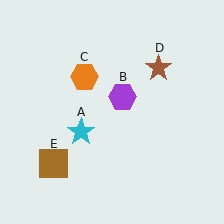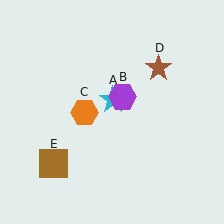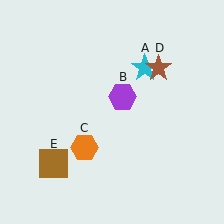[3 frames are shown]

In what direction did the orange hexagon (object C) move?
The orange hexagon (object C) moved down.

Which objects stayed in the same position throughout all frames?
Purple hexagon (object B) and brown star (object D) and brown square (object E) remained stationary.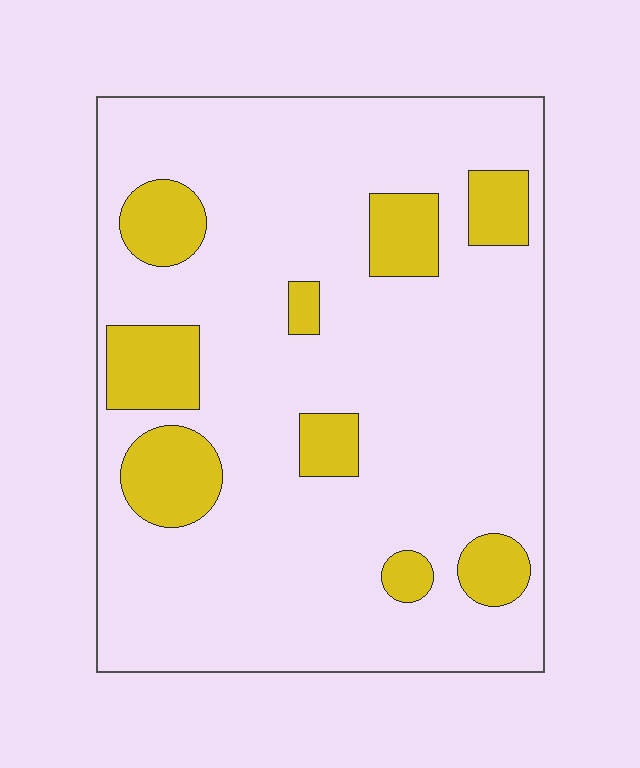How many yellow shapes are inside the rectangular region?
9.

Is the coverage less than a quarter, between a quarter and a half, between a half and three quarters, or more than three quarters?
Less than a quarter.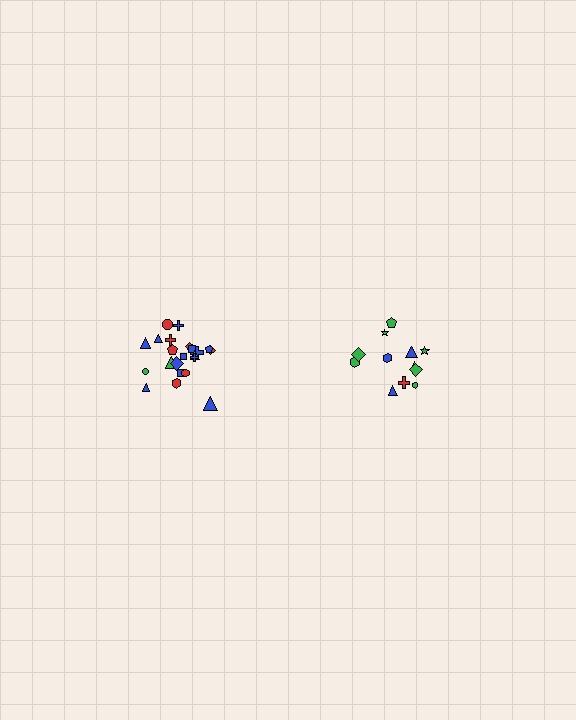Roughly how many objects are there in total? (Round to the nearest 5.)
Roughly 35 objects in total.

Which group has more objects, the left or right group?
The left group.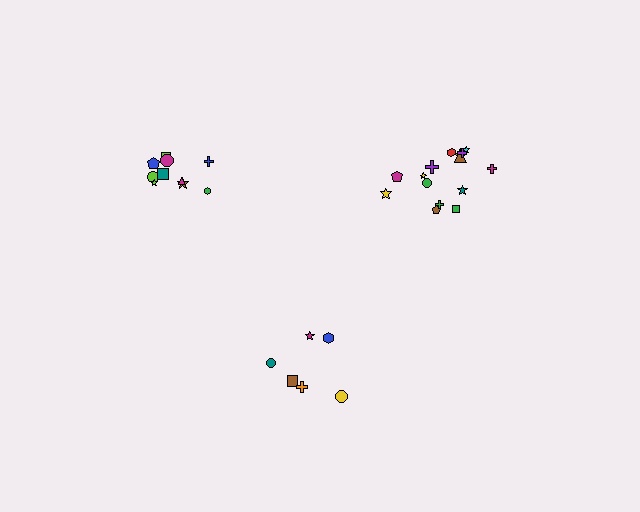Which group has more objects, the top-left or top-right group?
The top-right group.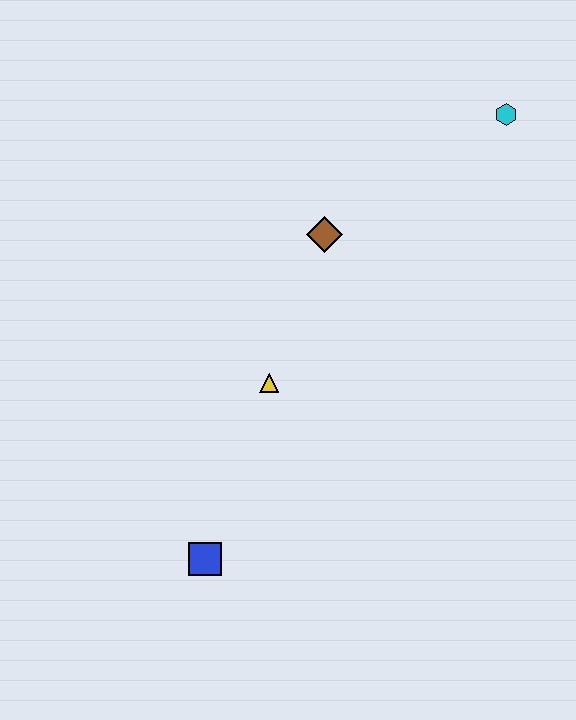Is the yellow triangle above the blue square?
Yes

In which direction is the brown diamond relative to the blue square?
The brown diamond is above the blue square.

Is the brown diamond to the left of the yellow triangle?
No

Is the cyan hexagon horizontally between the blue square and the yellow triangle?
No